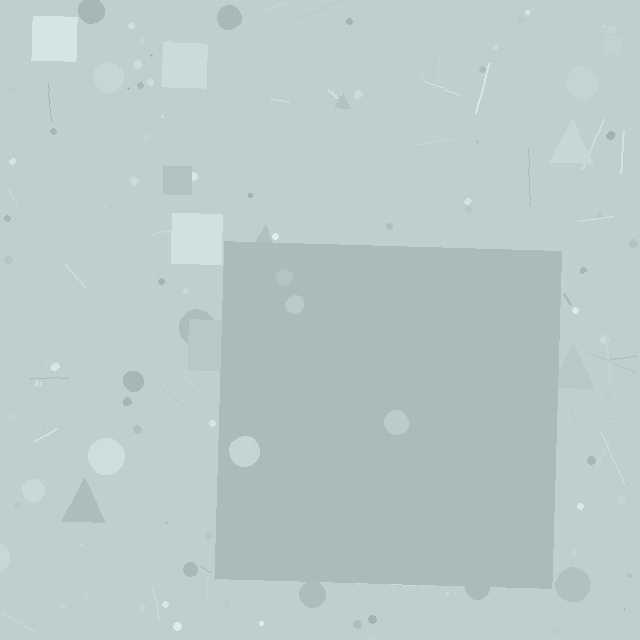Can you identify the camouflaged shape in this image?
The camouflaged shape is a square.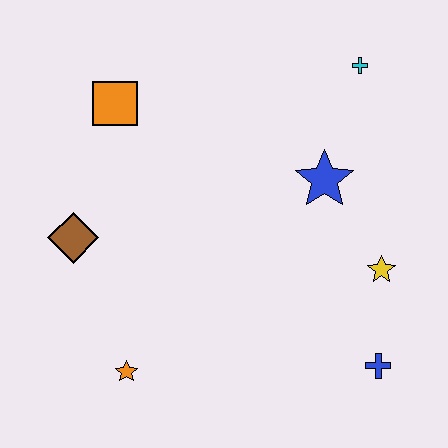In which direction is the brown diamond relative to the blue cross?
The brown diamond is to the left of the blue cross.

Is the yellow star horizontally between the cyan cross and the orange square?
No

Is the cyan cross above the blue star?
Yes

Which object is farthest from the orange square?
The blue cross is farthest from the orange square.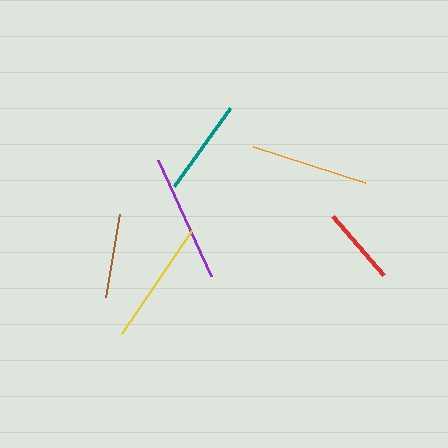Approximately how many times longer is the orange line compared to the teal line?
The orange line is approximately 1.2 times the length of the teal line.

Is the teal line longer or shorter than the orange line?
The orange line is longer than the teal line.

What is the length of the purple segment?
The purple segment is approximately 128 pixels long.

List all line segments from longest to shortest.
From longest to shortest: purple, yellow, orange, teal, brown, red.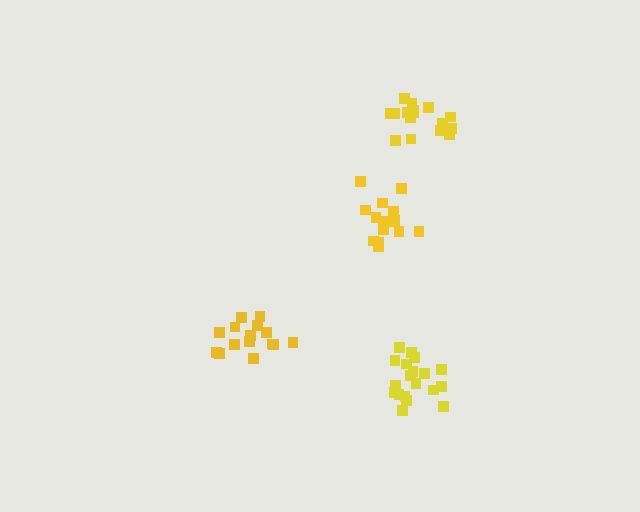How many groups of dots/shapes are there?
There are 4 groups.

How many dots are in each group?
Group 1: 15 dots, Group 2: 17 dots, Group 3: 15 dots, Group 4: 19 dots (66 total).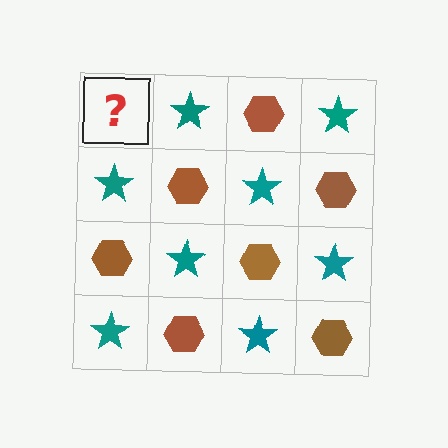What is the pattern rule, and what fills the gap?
The rule is that it alternates brown hexagon and teal star in a checkerboard pattern. The gap should be filled with a brown hexagon.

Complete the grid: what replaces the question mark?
The question mark should be replaced with a brown hexagon.